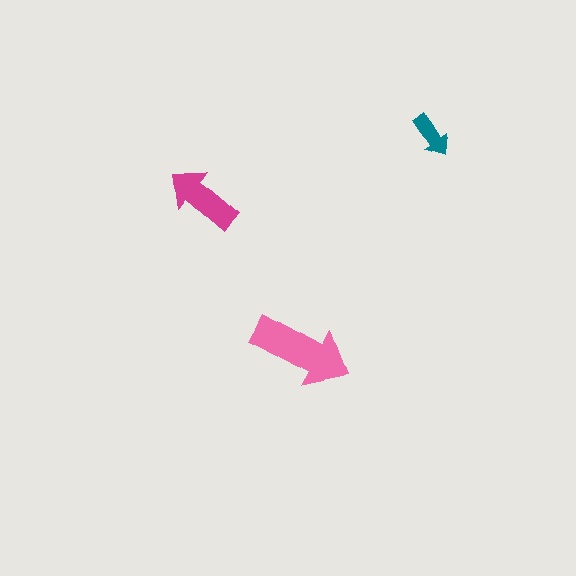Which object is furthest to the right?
The teal arrow is rightmost.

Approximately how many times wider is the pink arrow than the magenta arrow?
About 1.5 times wider.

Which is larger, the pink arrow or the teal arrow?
The pink one.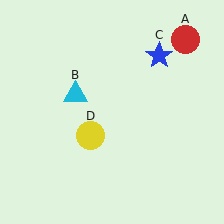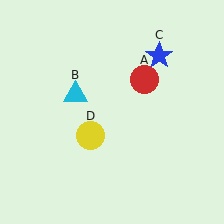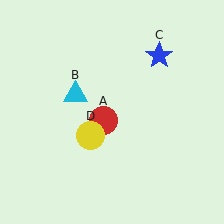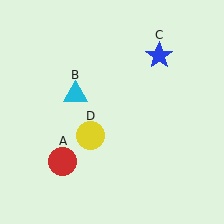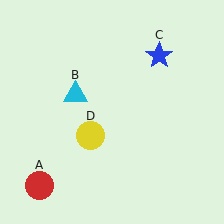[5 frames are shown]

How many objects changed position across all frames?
1 object changed position: red circle (object A).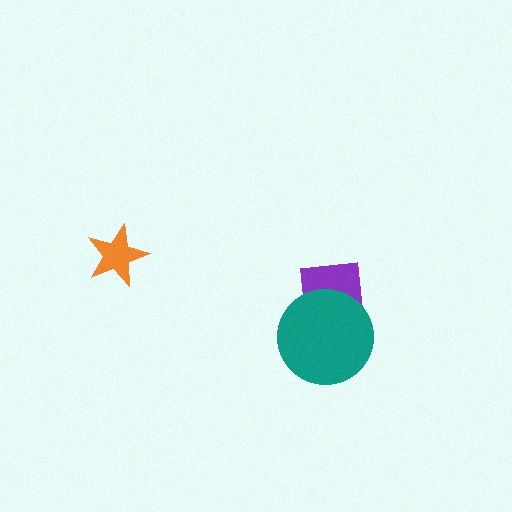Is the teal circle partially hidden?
No, no other shape covers it.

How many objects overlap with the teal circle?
1 object overlaps with the teal circle.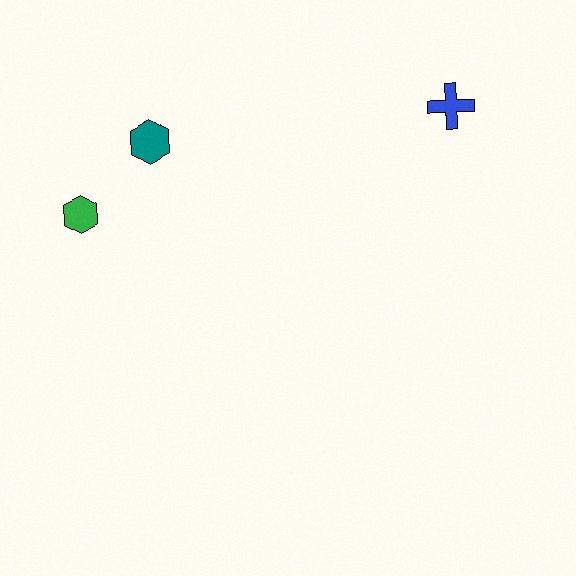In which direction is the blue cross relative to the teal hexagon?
The blue cross is to the right of the teal hexagon.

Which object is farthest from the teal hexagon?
The blue cross is farthest from the teal hexagon.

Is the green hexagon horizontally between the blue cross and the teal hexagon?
No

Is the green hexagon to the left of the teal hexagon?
Yes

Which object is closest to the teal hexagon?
The green hexagon is closest to the teal hexagon.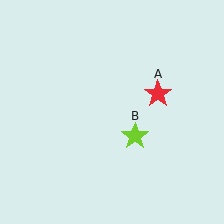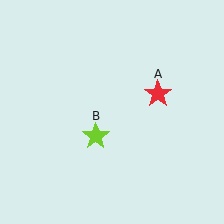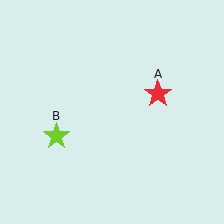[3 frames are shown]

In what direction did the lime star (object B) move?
The lime star (object B) moved left.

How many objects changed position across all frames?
1 object changed position: lime star (object B).